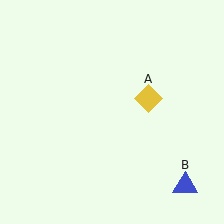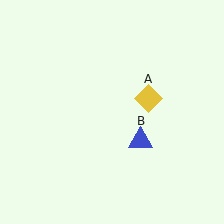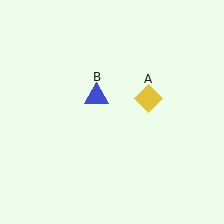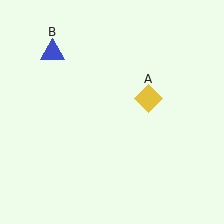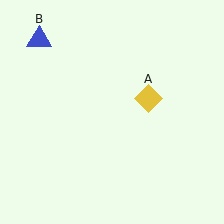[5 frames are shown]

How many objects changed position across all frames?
1 object changed position: blue triangle (object B).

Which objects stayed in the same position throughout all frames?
Yellow diamond (object A) remained stationary.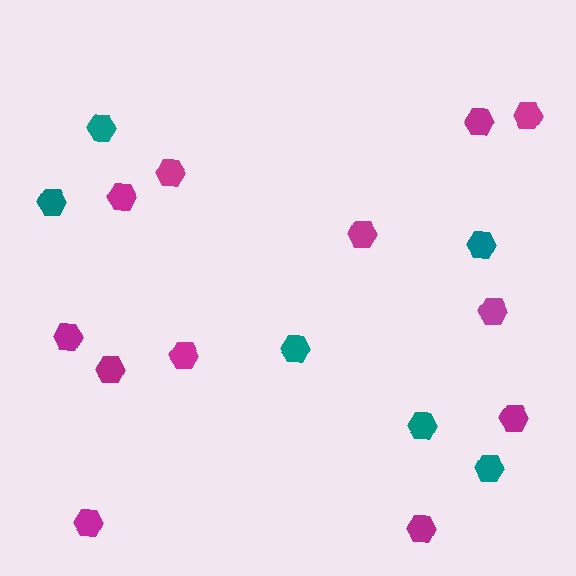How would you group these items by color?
There are 2 groups: one group of magenta hexagons (12) and one group of teal hexagons (6).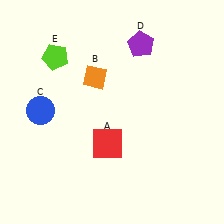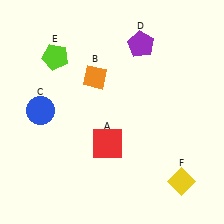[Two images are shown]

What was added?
A yellow diamond (F) was added in Image 2.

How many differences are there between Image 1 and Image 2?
There is 1 difference between the two images.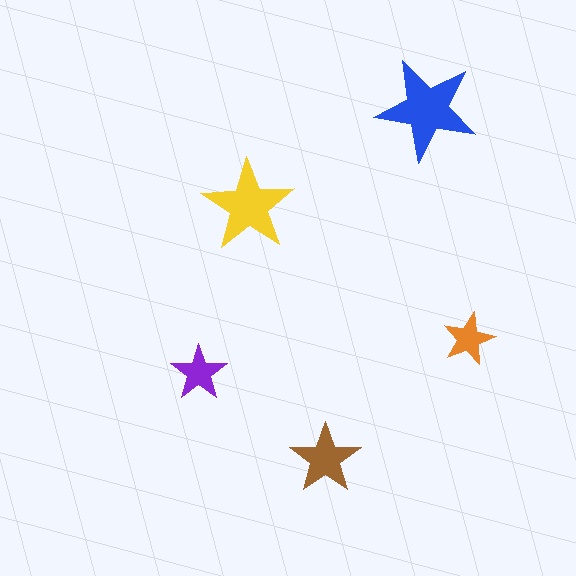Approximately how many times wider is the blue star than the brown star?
About 1.5 times wider.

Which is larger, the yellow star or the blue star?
The blue one.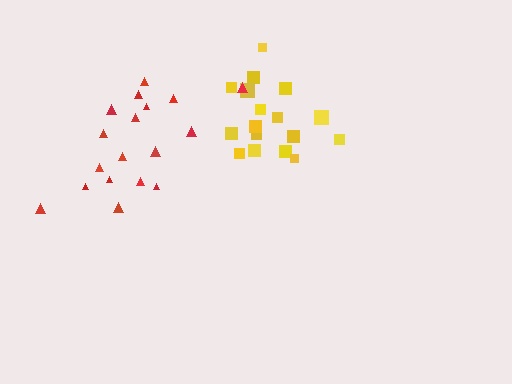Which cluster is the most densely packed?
Yellow.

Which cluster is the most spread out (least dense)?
Red.